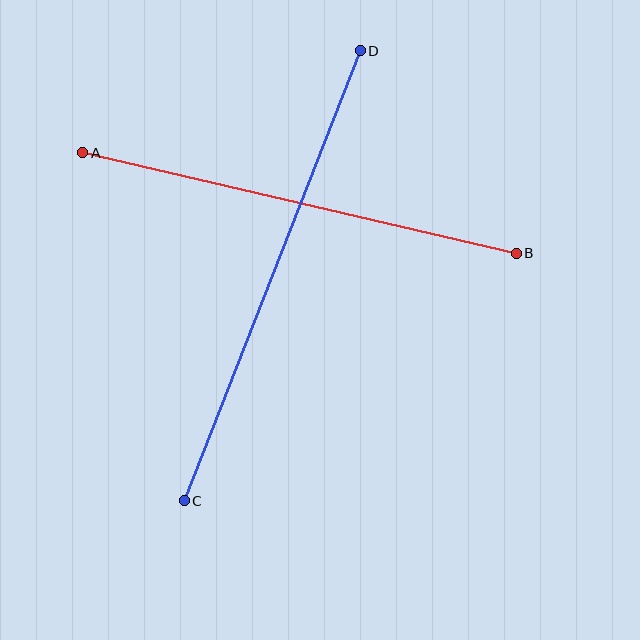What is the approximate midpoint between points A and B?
The midpoint is at approximately (300, 203) pixels.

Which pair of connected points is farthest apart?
Points C and D are farthest apart.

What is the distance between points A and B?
The distance is approximately 445 pixels.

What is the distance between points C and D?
The distance is approximately 483 pixels.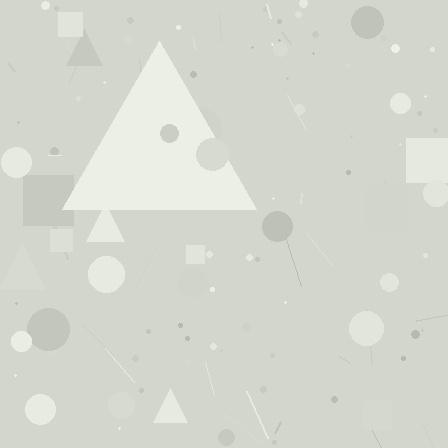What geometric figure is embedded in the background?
A triangle is embedded in the background.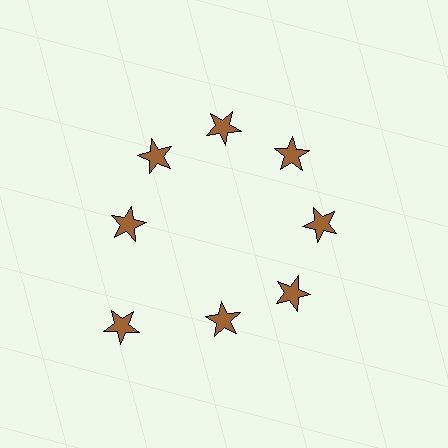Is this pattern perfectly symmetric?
No. The 8 brown stars are arranged in a ring, but one element near the 8 o'clock position is pushed outward from the center, breaking the 8-fold rotational symmetry.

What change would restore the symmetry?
The symmetry would be restored by moving it inward, back onto the ring so that all 8 stars sit at equal angles and equal distance from the center.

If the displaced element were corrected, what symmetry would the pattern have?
It would have 8-fold rotational symmetry — the pattern would map onto itself every 45 degrees.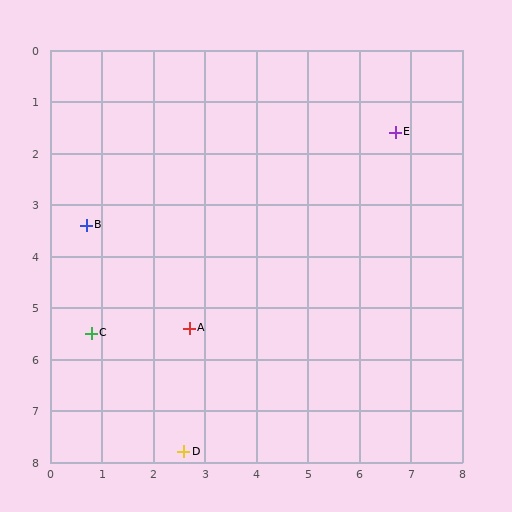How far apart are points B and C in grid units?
Points B and C are about 2.1 grid units apart.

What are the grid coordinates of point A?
Point A is at approximately (2.7, 5.4).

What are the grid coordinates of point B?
Point B is at approximately (0.7, 3.4).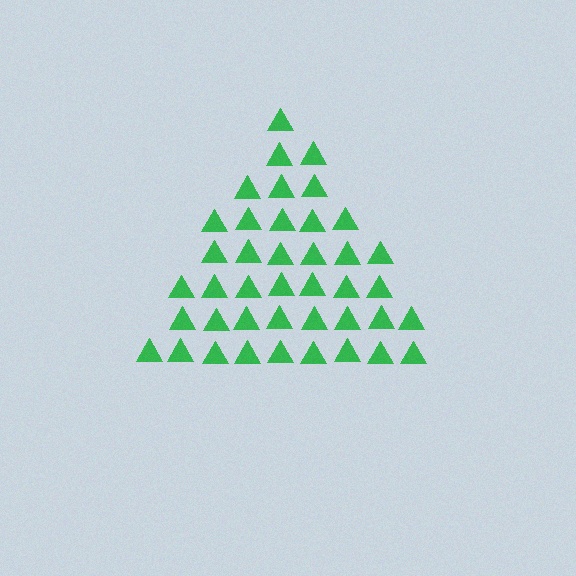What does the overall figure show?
The overall figure shows a triangle.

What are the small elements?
The small elements are triangles.